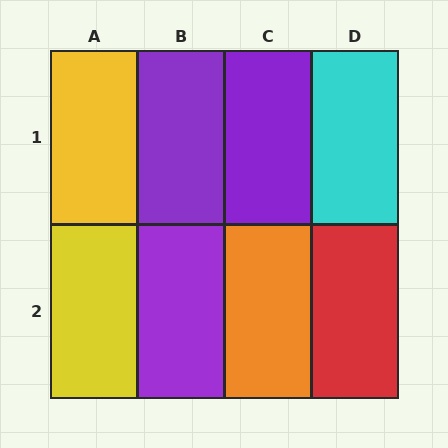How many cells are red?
1 cell is red.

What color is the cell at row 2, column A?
Yellow.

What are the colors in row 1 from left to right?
Yellow, purple, purple, cyan.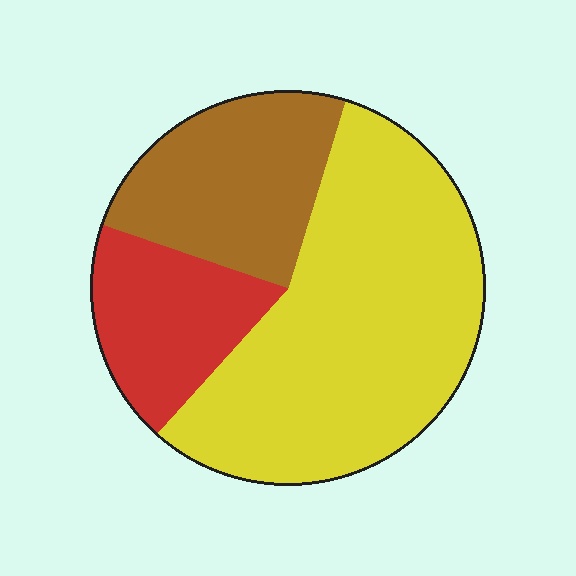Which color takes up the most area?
Yellow, at roughly 55%.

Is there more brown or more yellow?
Yellow.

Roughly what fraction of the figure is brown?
Brown covers roughly 25% of the figure.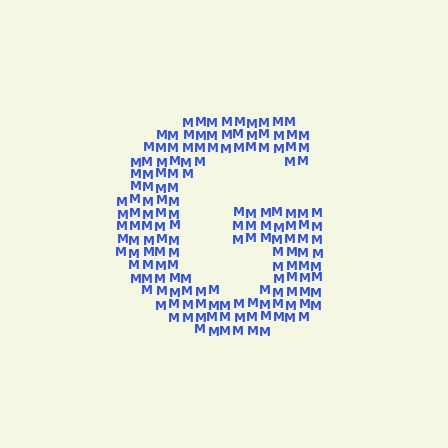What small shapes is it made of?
It is made of small letter M's.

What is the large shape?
The large shape is the letter G.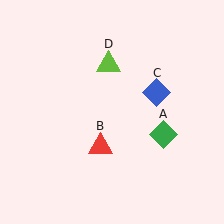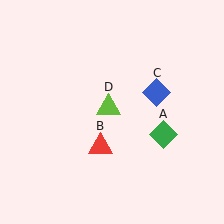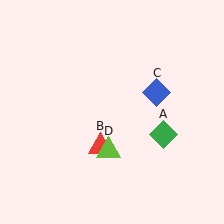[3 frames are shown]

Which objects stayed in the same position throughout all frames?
Green diamond (object A) and red triangle (object B) and blue diamond (object C) remained stationary.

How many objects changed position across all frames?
1 object changed position: lime triangle (object D).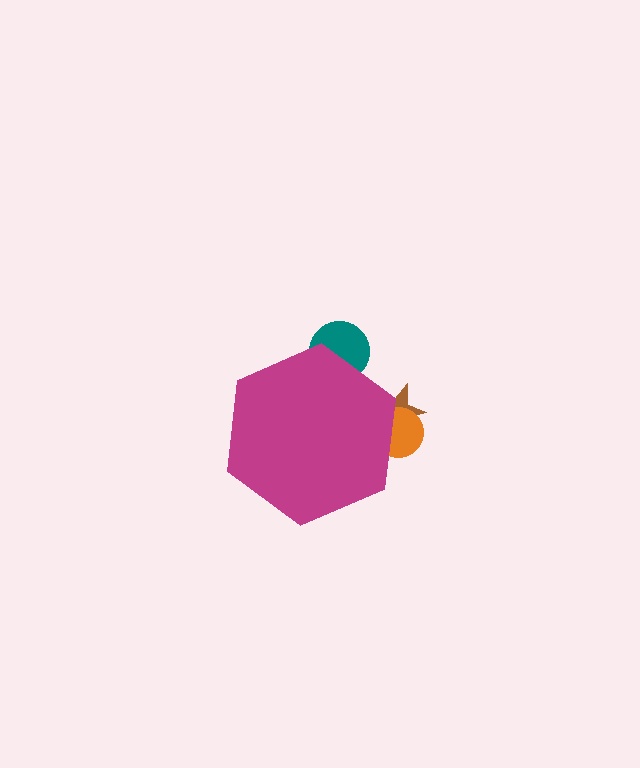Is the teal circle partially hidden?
Yes, the teal circle is partially hidden behind the magenta hexagon.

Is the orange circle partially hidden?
Yes, the orange circle is partially hidden behind the magenta hexagon.